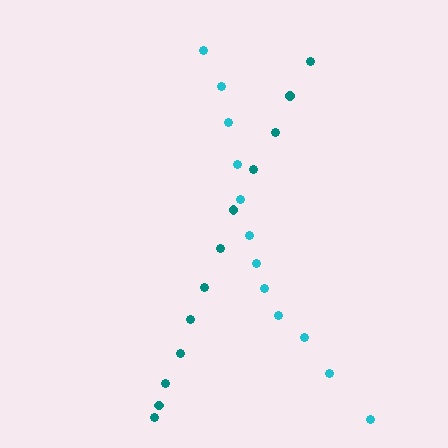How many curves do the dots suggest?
There are 2 distinct paths.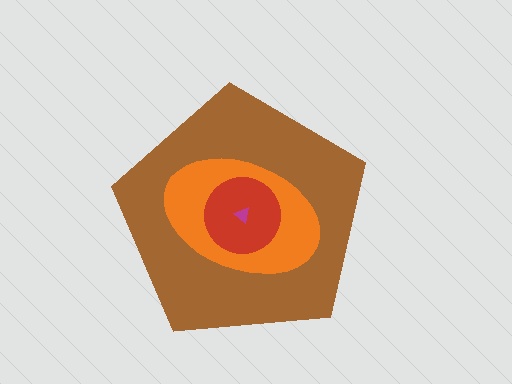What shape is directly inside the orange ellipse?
The red circle.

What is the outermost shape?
The brown pentagon.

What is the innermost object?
The magenta triangle.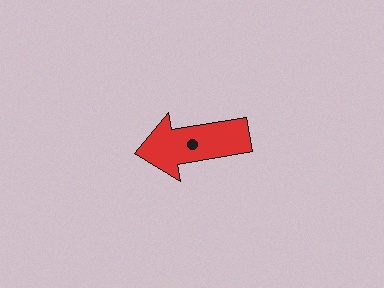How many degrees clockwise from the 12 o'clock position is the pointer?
Approximately 260 degrees.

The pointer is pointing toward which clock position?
Roughly 9 o'clock.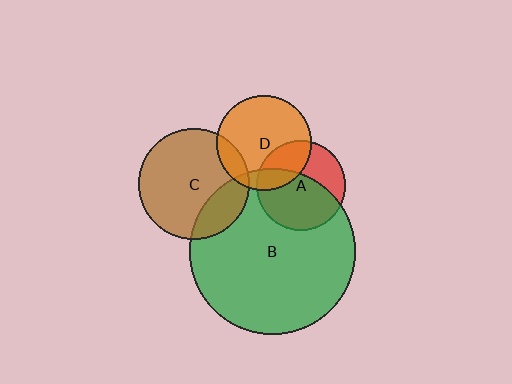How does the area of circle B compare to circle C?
Approximately 2.2 times.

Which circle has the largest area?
Circle B (green).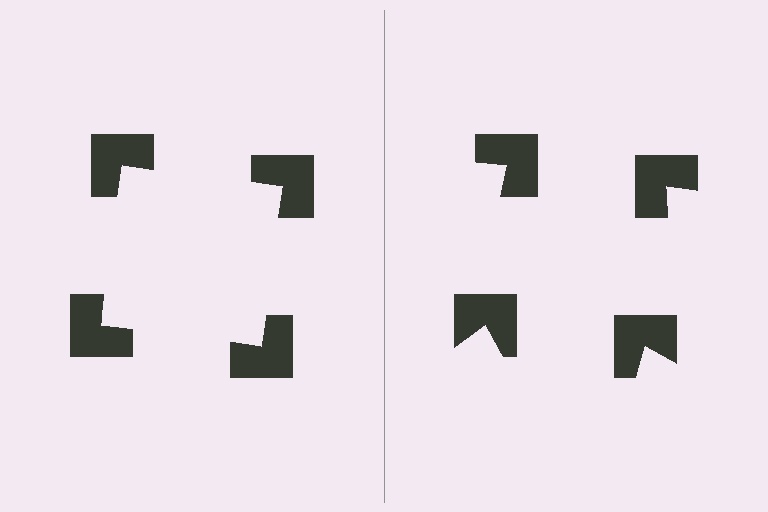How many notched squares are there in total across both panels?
8 — 4 on each side.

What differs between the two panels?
The notched squares are positioned identically on both sides; only the wedge orientations differ. On the left they align to a square; on the right they are misaligned.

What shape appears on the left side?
An illusory square.